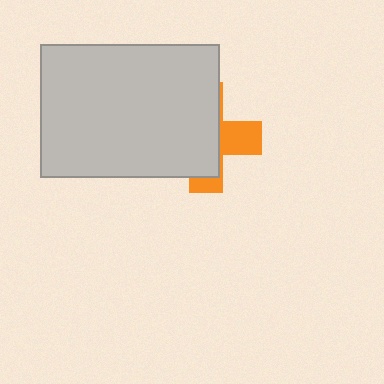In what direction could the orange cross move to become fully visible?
The orange cross could move right. That would shift it out from behind the light gray rectangle entirely.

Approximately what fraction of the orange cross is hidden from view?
Roughly 65% of the orange cross is hidden behind the light gray rectangle.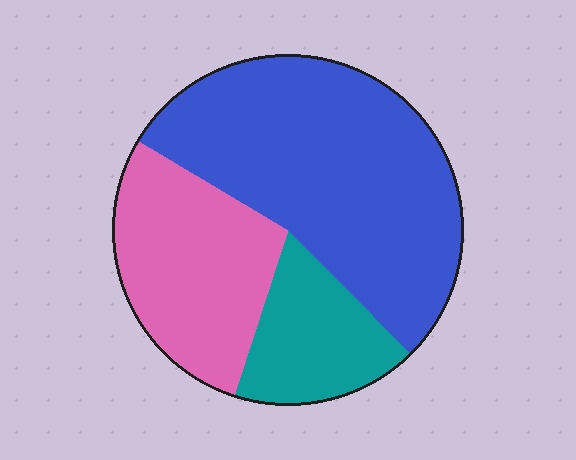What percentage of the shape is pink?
Pink covers roughly 30% of the shape.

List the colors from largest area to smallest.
From largest to smallest: blue, pink, teal.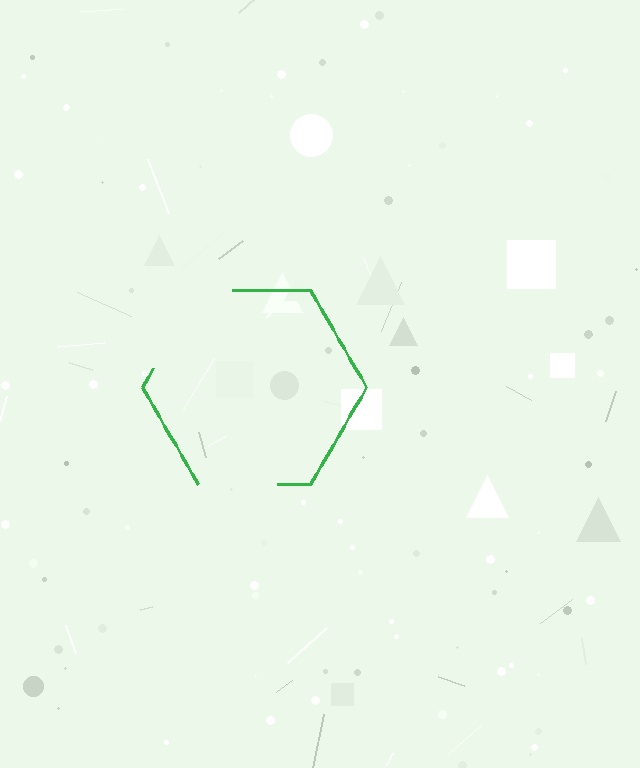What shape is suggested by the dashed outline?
The dashed outline suggests a hexagon.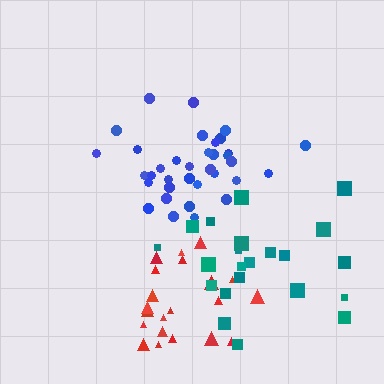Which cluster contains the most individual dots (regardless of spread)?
Blue (35).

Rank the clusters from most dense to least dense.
blue, red, teal.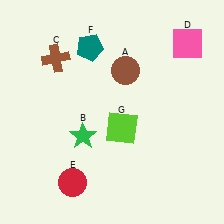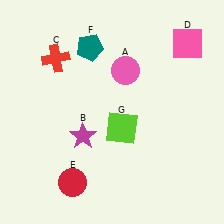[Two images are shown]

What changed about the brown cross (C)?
In Image 1, C is brown. In Image 2, it changed to red.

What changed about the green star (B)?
In Image 1, B is green. In Image 2, it changed to magenta.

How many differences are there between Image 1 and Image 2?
There are 3 differences between the two images.